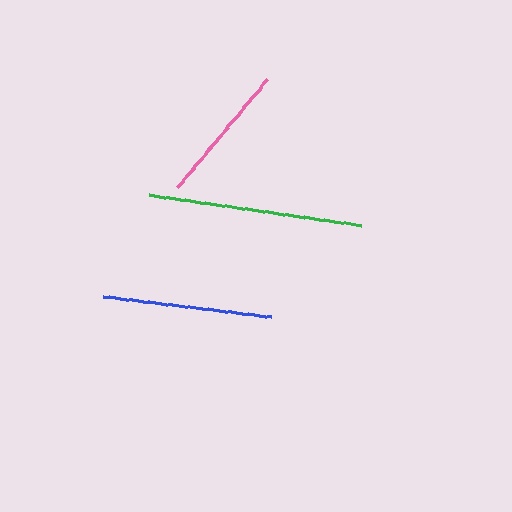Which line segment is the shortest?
The pink line is the shortest at approximately 140 pixels.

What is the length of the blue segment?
The blue segment is approximately 170 pixels long.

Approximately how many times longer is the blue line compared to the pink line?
The blue line is approximately 1.2 times the length of the pink line.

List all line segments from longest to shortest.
From longest to shortest: green, blue, pink.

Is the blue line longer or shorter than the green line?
The green line is longer than the blue line.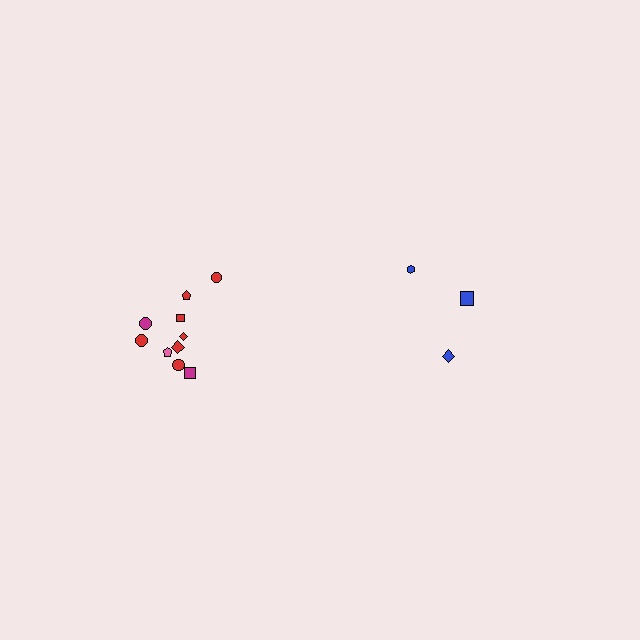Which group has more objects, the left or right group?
The left group.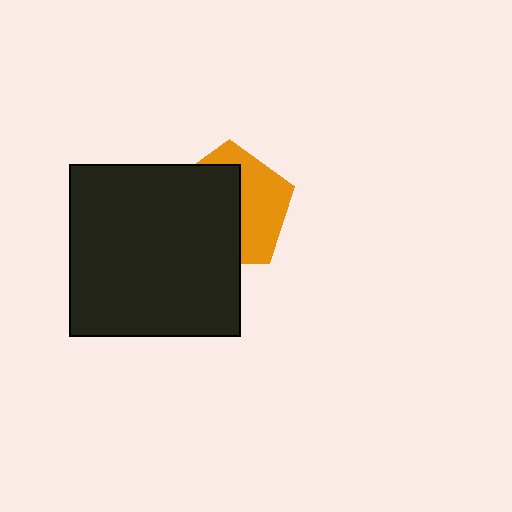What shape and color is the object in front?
The object in front is a black square.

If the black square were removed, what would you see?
You would see the complete orange pentagon.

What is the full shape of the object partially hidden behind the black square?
The partially hidden object is an orange pentagon.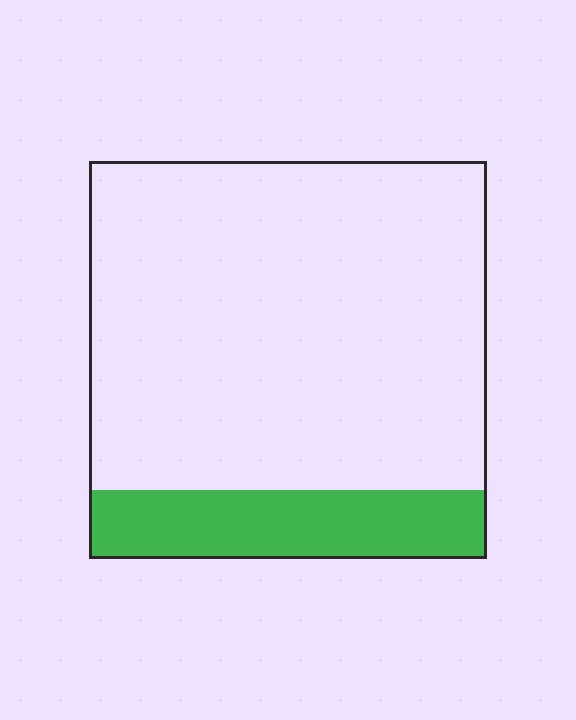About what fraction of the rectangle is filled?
About one sixth (1/6).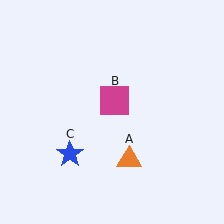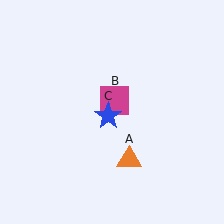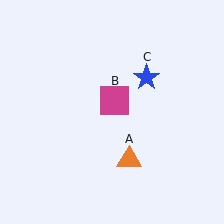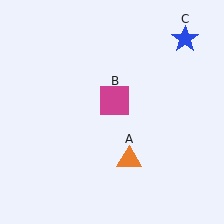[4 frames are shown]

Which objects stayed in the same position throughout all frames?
Orange triangle (object A) and magenta square (object B) remained stationary.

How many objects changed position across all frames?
1 object changed position: blue star (object C).